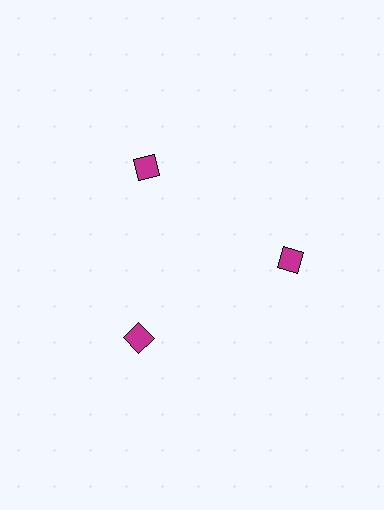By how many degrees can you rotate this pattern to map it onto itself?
The pattern maps onto itself every 120 degrees of rotation.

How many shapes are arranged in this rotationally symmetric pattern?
There are 3 shapes, arranged in 3 groups of 1.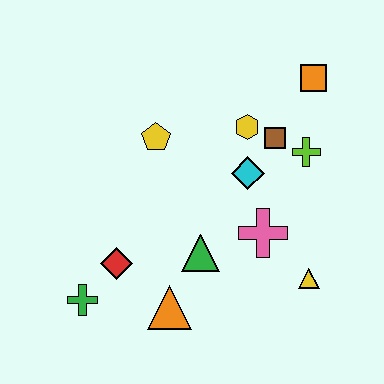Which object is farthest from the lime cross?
The green cross is farthest from the lime cross.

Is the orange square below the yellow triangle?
No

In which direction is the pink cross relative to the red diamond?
The pink cross is to the right of the red diamond.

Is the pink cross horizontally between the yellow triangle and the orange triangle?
Yes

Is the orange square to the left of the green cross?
No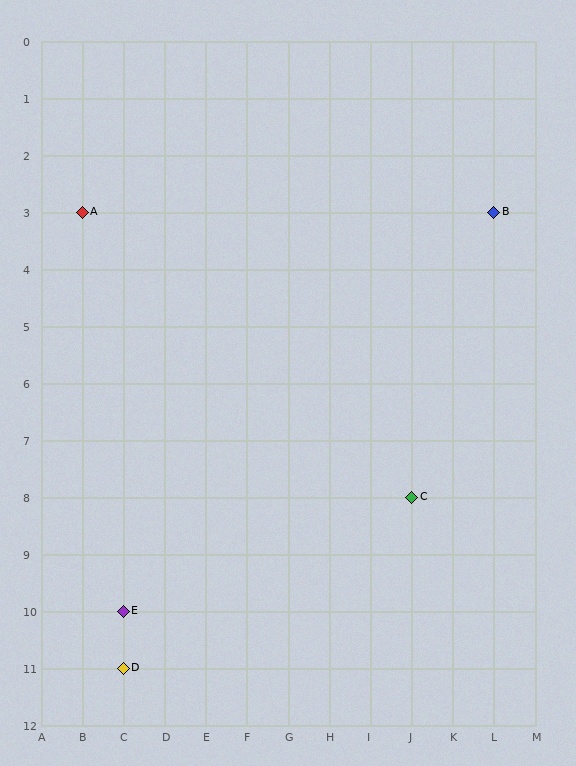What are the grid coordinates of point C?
Point C is at grid coordinates (J, 8).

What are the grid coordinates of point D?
Point D is at grid coordinates (C, 11).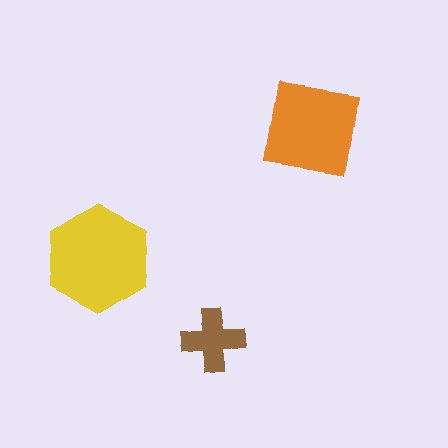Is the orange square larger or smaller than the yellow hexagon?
Smaller.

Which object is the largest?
The yellow hexagon.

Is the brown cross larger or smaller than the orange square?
Smaller.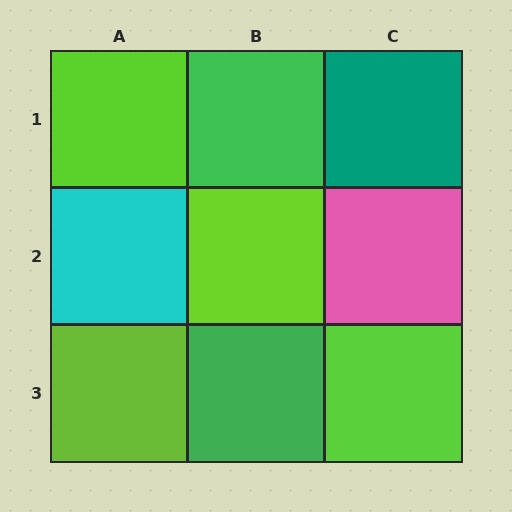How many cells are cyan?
1 cell is cyan.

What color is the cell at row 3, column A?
Lime.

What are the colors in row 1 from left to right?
Lime, green, teal.